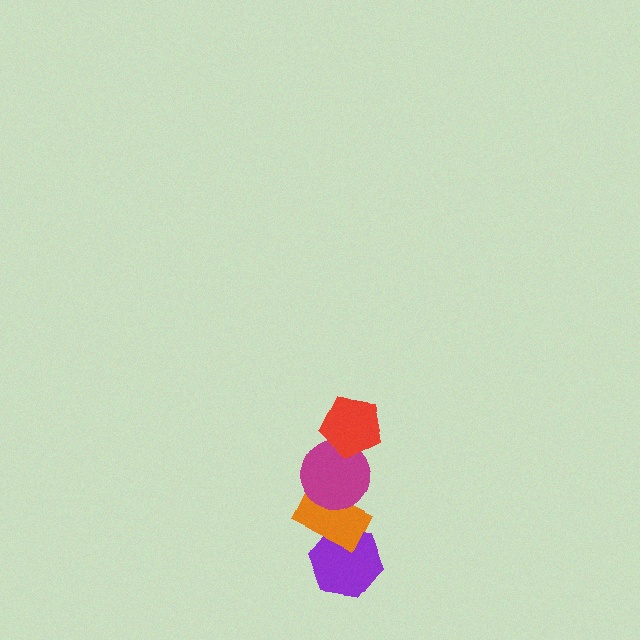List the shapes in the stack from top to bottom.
From top to bottom: the red pentagon, the magenta circle, the orange rectangle, the purple hexagon.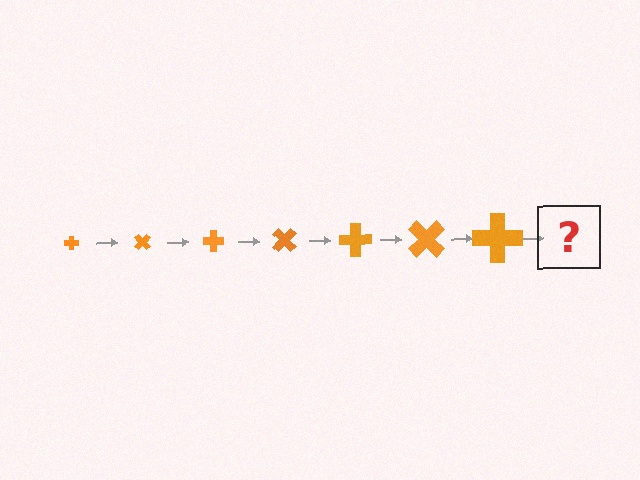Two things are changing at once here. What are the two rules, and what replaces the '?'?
The two rules are that the cross grows larger each step and it rotates 45 degrees each step. The '?' should be a cross, larger than the previous one and rotated 315 degrees from the start.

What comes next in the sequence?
The next element should be a cross, larger than the previous one and rotated 315 degrees from the start.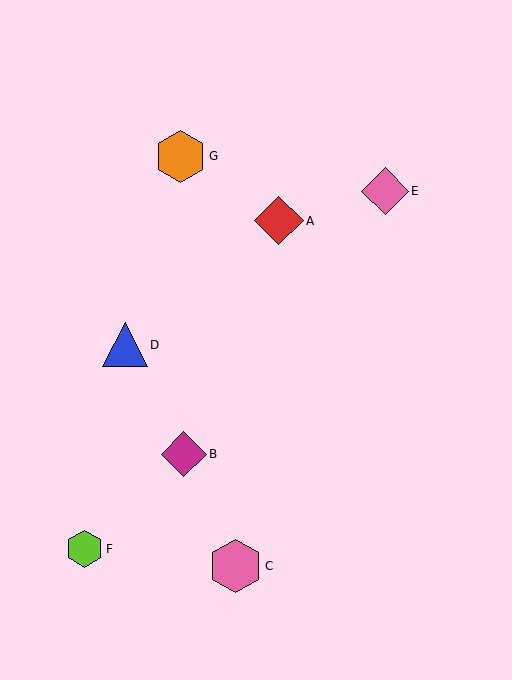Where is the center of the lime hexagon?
The center of the lime hexagon is at (84, 549).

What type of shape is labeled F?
Shape F is a lime hexagon.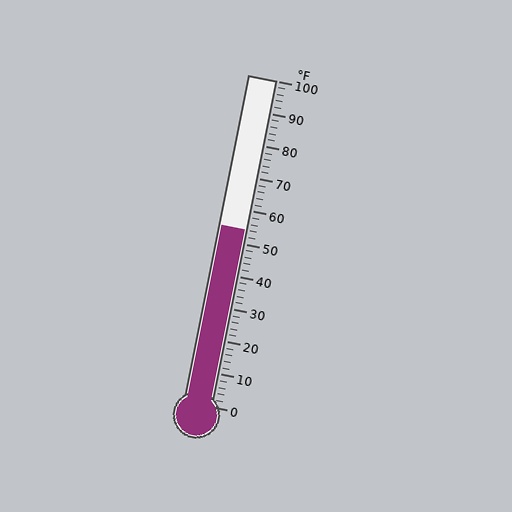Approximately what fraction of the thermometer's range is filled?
The thermometer is filled to approximately 55% of its range.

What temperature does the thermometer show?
The thermometer shows approximately 54°F.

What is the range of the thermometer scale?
The thermometer scale ranges from 0°F to 100°F.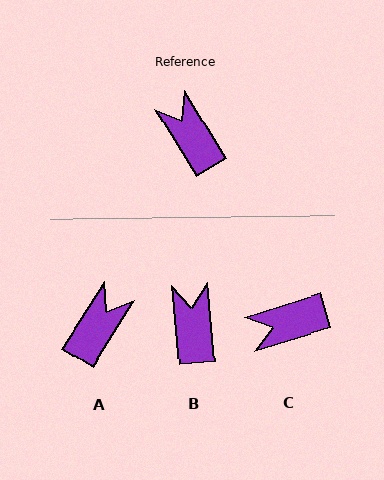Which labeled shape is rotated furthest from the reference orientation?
C, about 75 degrees away.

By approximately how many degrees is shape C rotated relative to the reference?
Approximately 75 degrees counter-clockwise.